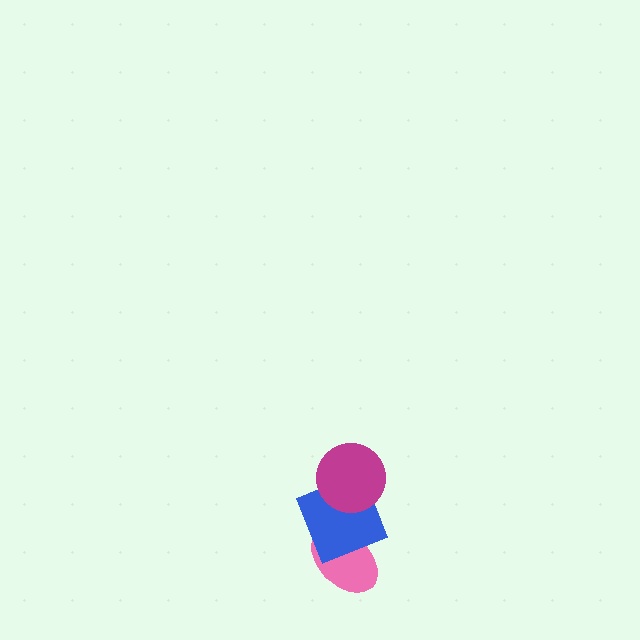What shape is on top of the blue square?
The magenta circle is on top of the blue square.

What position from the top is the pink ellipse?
The pink ellipse is 3rd from the top.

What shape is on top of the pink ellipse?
The blue square is on top of the pink ellipse.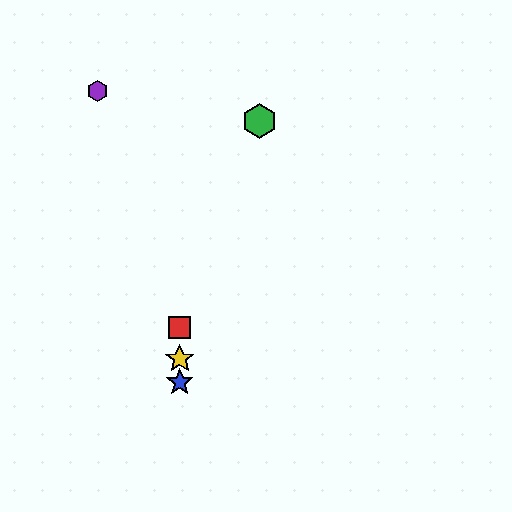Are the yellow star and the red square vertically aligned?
Yes, both are at x≈180.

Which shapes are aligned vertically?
The red square, the blue star, the yellow star are aligned vertically.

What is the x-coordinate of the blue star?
The blue star is at x≈180.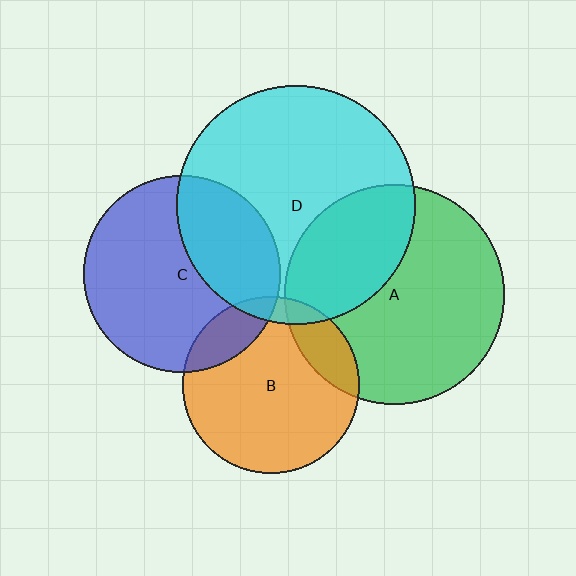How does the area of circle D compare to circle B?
Approximately 1.8 times.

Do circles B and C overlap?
Yes.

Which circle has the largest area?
Circle D (cyan).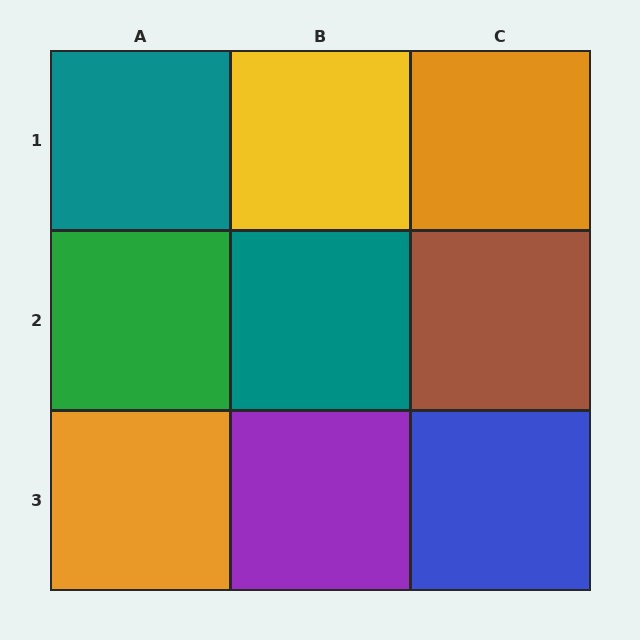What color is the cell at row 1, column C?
Orange.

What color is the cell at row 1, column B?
Yellow.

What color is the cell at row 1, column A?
Teal.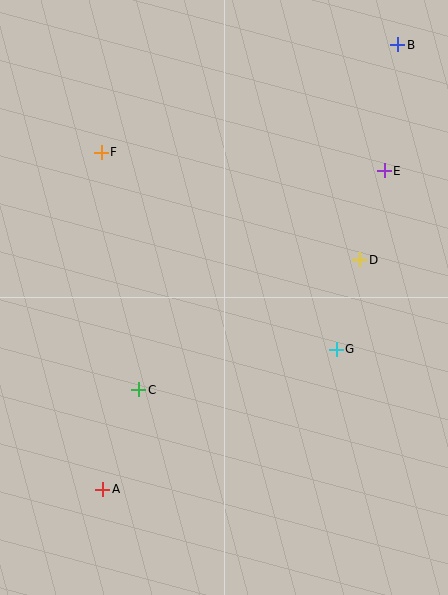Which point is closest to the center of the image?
Point G at (336, 349) is closest to the center.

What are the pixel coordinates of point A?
Point A is at (103, 489).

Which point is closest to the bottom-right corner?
Point G is closest to the bottom-right corner.